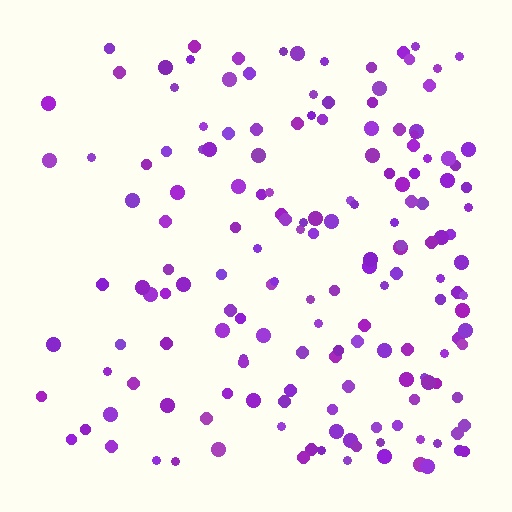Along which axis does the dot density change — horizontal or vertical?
Horizontal.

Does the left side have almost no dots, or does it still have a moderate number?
Still a moderate number, just noticeably fewer than the right.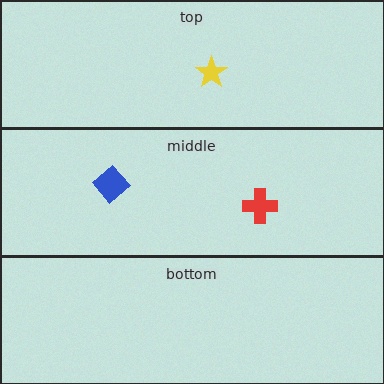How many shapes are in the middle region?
2.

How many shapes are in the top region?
1.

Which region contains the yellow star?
The top region.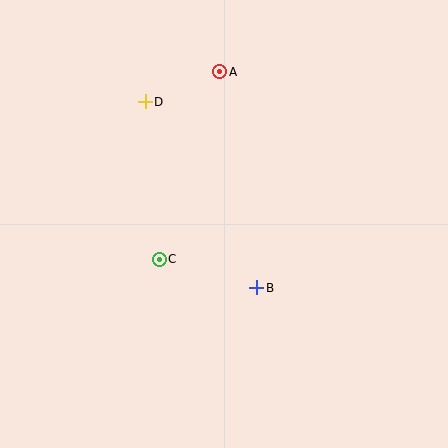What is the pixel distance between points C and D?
The distance between C and D is 158 pixels.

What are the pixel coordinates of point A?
Point A is at (220, 72).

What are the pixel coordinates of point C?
Point C is at (159, 259).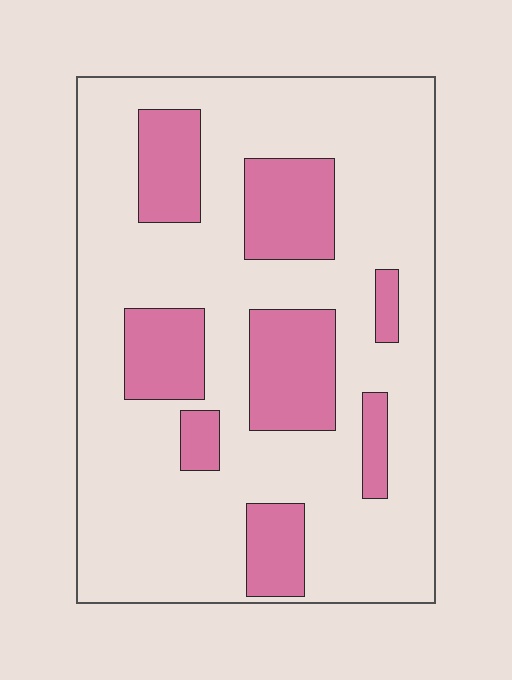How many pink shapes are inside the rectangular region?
8.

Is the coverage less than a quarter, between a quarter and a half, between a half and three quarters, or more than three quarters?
Less than a quarter.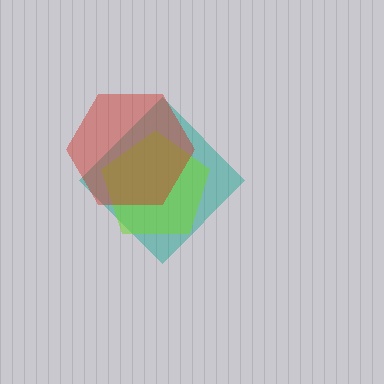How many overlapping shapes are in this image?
There are 3 overlapping shapes in the image.